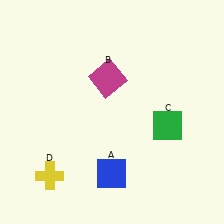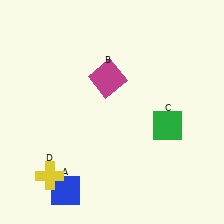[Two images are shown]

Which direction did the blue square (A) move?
The blue square (A) moved left.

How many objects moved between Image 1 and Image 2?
1 object moved between the two images.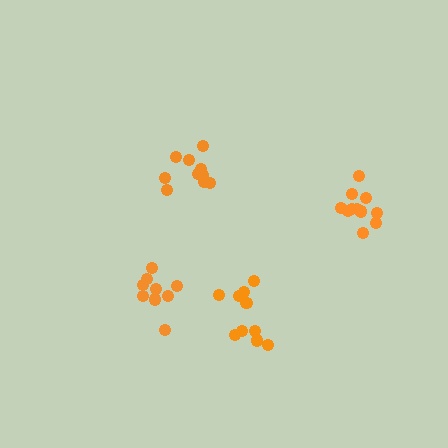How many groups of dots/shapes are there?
There are 4 groups.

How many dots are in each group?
Group 1: 9 dots, Group 2: 10 dots, Group 3: 10 dots, Group 4: 11 dots (40 total).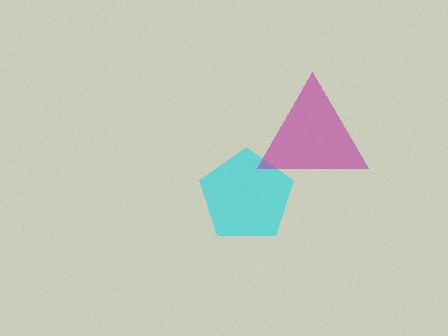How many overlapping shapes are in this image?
There are 2 overlapping shapes in the image.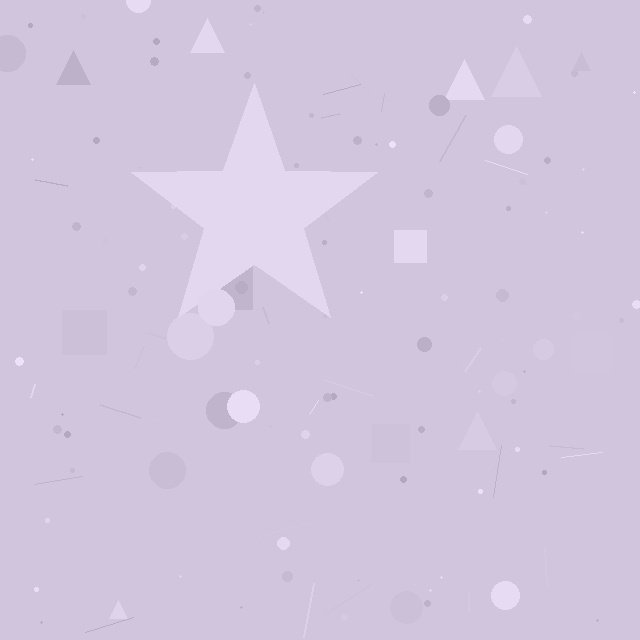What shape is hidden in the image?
A star is hidden in the image.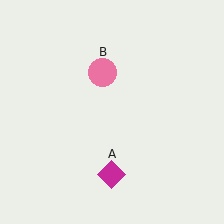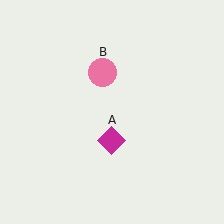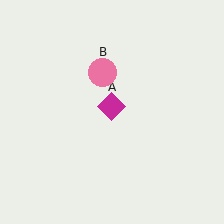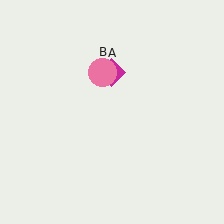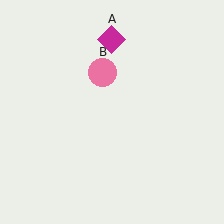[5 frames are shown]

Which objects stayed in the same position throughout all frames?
Pink circle (object B) remained stationary.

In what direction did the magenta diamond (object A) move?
The magenta diamond (object A) moved up.